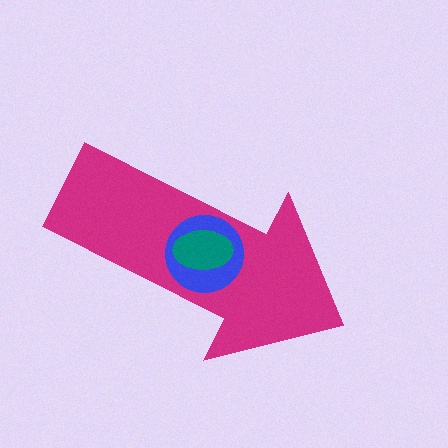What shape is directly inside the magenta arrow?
The blue circle.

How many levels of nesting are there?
3.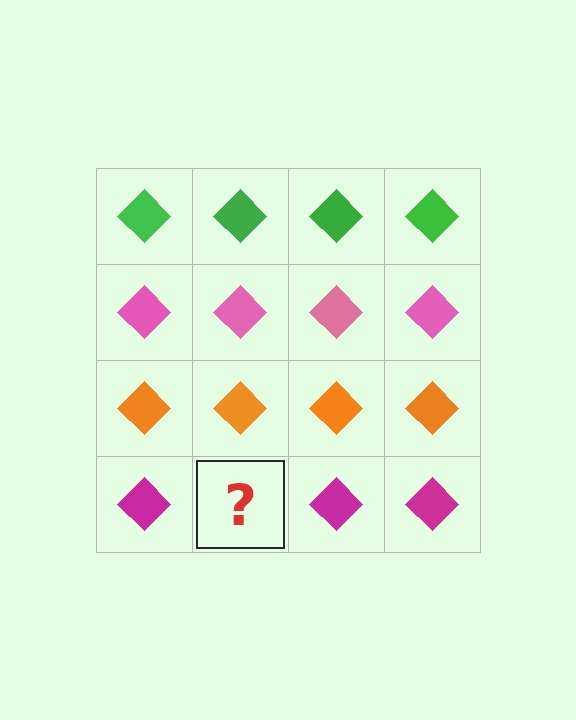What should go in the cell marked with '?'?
The missing cell should contain a magenta diamond.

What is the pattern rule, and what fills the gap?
The rule is that each row has a consistent color. The gap should be filled with a magenta diamond.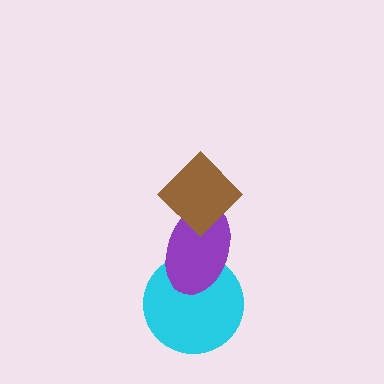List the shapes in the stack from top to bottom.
From top to bottom: the brown diamond, the purple ellipse, the cyan circle.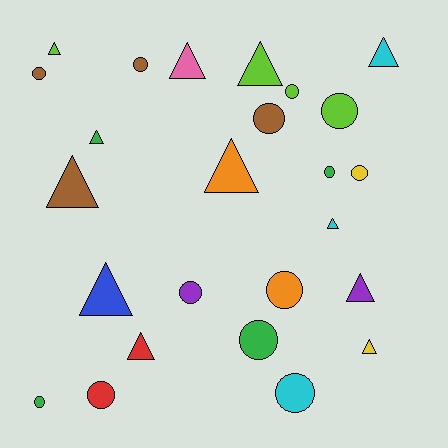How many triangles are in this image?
There are 12 triangles.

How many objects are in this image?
There are 25 objects.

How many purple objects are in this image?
There are 2 purple objects.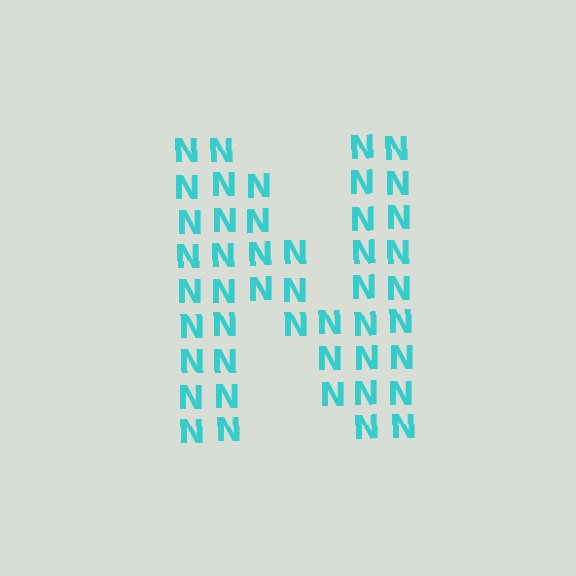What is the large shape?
The large shape is the letter N.